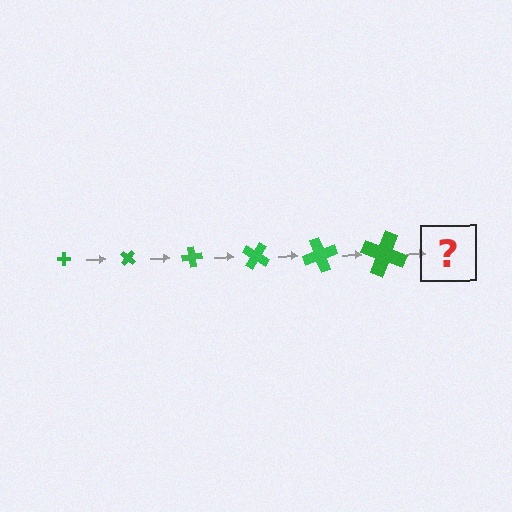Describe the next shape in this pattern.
It should be a cross, larger than the previous one and rotated 240 degrees from the start.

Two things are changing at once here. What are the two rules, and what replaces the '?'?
The two rules are that the cross grows larger each step and it rotates 40 degrees each step. The '?' should be a cross, larger than the previous one and rotated 240 degrees from the start.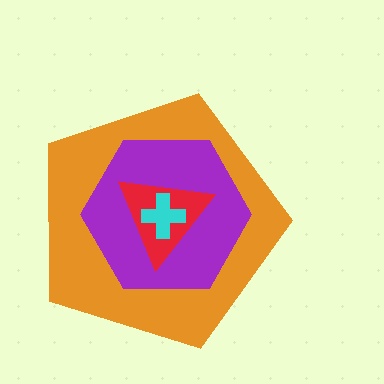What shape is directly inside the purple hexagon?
The red triangle.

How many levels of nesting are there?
4.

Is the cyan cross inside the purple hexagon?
Yes.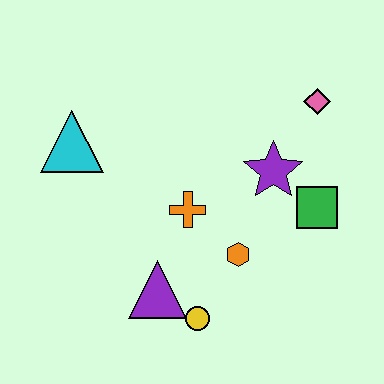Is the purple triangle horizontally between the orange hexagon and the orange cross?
No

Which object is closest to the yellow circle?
The purple triangle is closest to the yellow circle.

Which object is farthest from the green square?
The cyan triangle is farthest from the green square.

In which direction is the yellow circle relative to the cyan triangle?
The yellow circle is below the cyan triangle.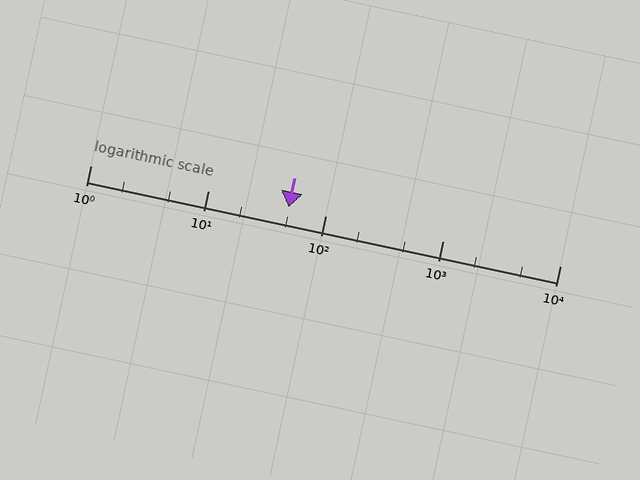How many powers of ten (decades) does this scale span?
The scale spans 4 decades, from 1 to 10000.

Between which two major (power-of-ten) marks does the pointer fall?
The pointer is between 10 and 100.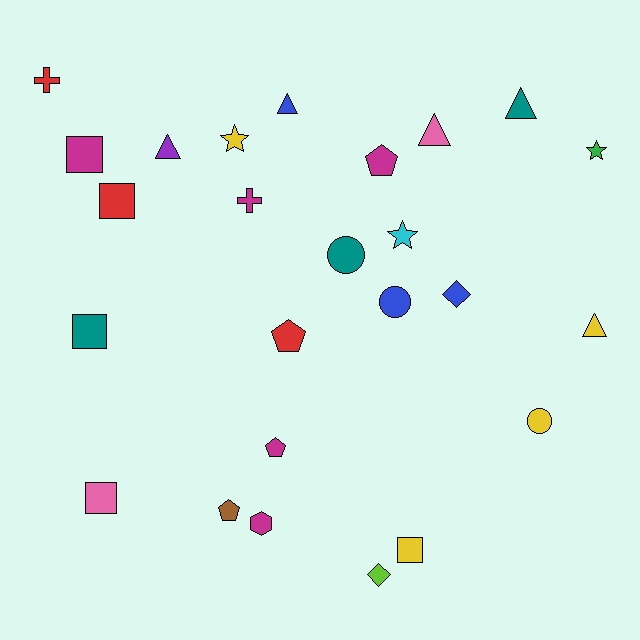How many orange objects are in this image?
There are no orange objects.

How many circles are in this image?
There are 3 circles.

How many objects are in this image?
There are 25 objects.